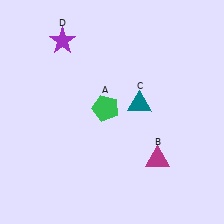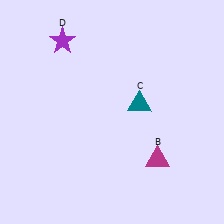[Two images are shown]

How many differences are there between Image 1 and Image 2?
There is 1 difference between the two images.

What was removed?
The green pentagon (A) was removed in Image 2.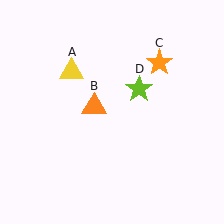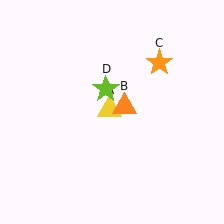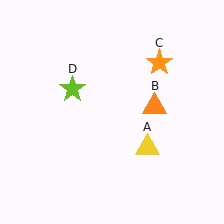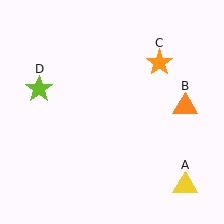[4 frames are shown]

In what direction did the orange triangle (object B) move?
The orange triangle (object B) moved right.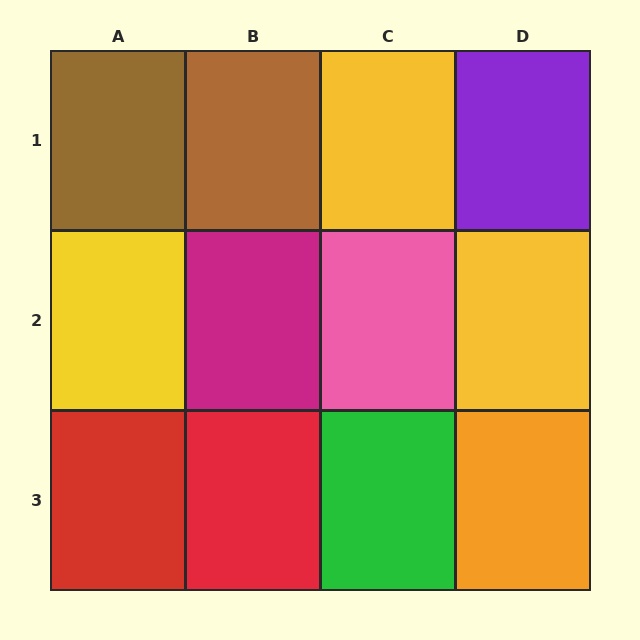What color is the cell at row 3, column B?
Red.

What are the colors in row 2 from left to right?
Yellow, magenta, pink, yellow.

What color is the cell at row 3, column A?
Red.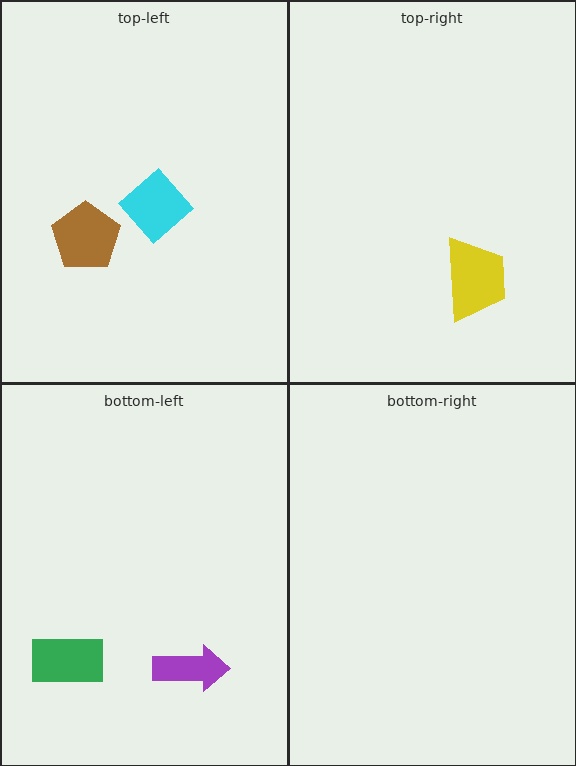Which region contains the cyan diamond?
The top-left region.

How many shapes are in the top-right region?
1.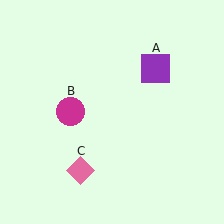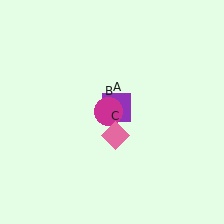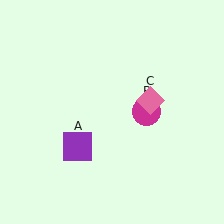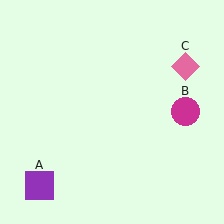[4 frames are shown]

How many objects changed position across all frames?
3 objects changed position: purple square (object A), magenta circle (object B), pink diamond (object C).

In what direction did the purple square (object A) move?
The purple square (object A) moved down and to the left.